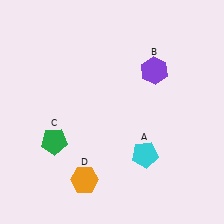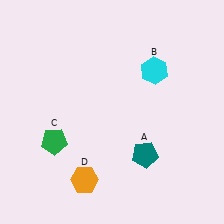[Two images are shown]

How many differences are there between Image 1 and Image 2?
There are 2 differences between the two images.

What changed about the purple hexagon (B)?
In Image 1, B is purple. In Image 2, it changed to cyan.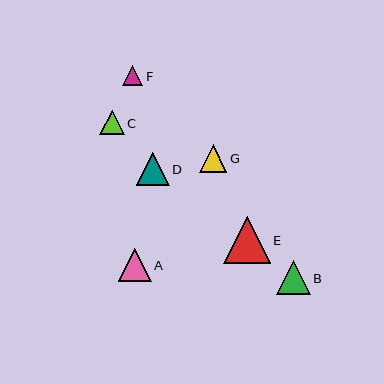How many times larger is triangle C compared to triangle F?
Triangle C is approximately 1.2 times the size of triangle F.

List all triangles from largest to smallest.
From largest to smallest: E, B, D, A, G, C, F.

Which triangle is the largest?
Triangle E is the largest with a size of approximately 46 pixels.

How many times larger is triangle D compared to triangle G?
Triangle D is approximately 1.2 times the size of triangle G.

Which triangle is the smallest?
Triangle F is the smallest with a size of approximately 20 pixels.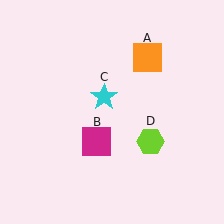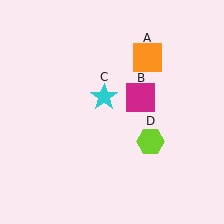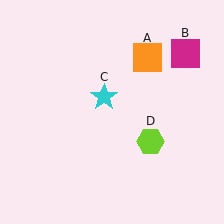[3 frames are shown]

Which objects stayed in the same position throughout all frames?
Orange square (object A) and cyan star (object C) and lime hexagon (object D) remained stationary.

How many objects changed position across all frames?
1 object changed position: magenta square (object B).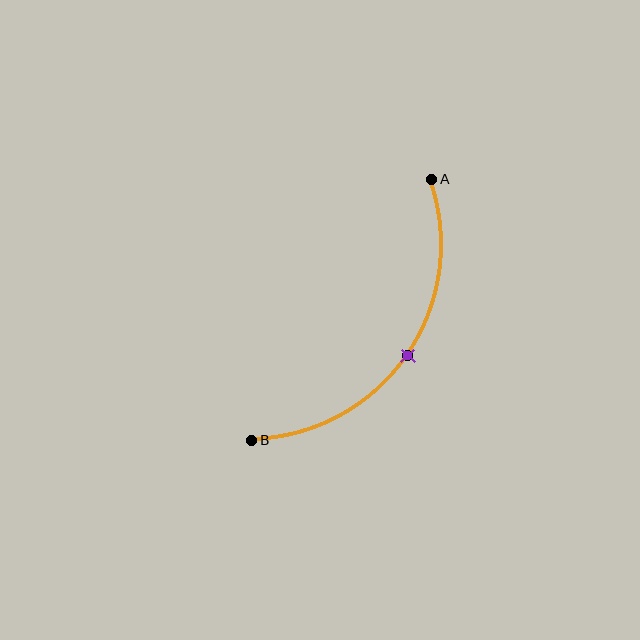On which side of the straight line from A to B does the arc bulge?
The arc bulges below and to the right of the straight line connecting A and B.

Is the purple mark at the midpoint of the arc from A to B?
Yes. The purple mark lies on the arc at equal arc-length from both A and B — it is the arc midpoint.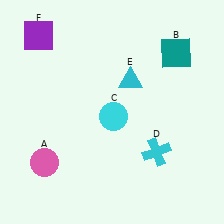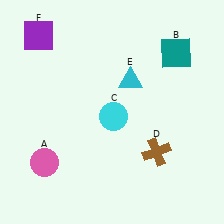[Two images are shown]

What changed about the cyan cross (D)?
In Image 1, D is cyan. In Image 2, it changed to brown.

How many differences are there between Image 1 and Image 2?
There is 1 difference between the two images.